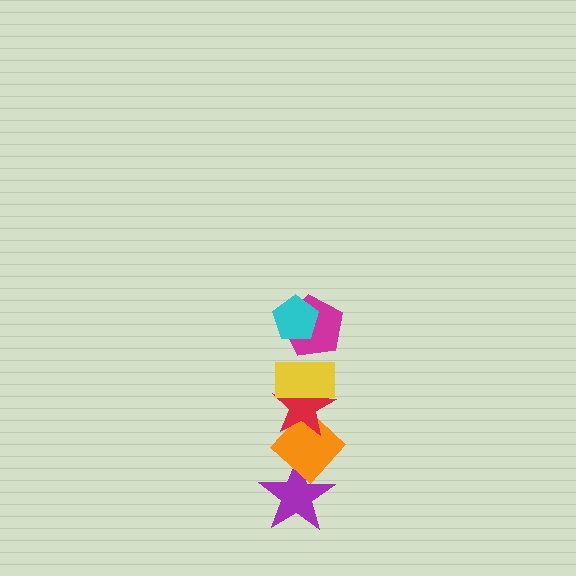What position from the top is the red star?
The red star is 4th from the top.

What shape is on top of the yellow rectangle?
The magenta pentagon is on top of the yellow rectangle.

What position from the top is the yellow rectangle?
The yellow rectangle is 3rd from the top.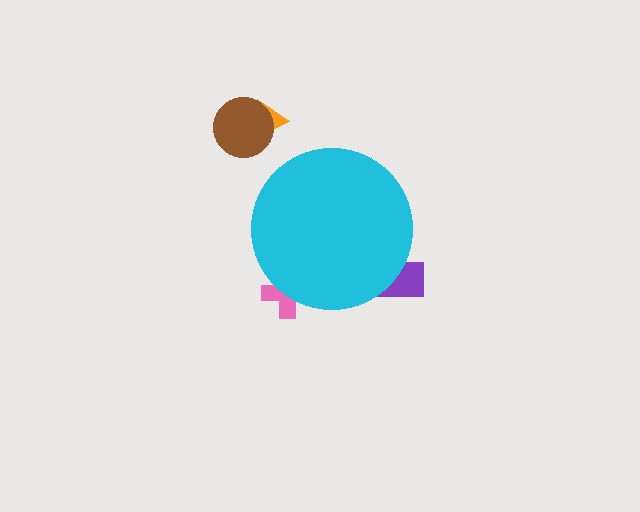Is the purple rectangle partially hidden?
Yes, the purple rectangle is partially hidden behind the cyan circle.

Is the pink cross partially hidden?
Yes, the pink cross is partially hidden behind the cyan circle.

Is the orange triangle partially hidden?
No, the orange triangle is fully visible.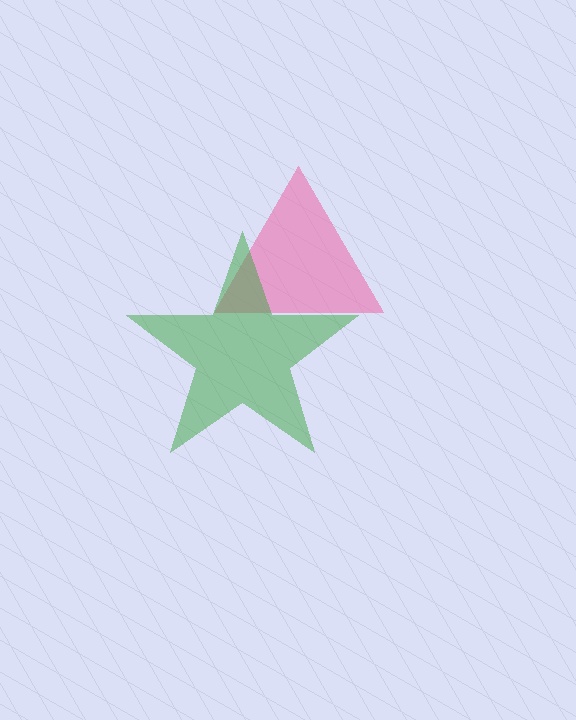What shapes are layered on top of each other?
The layered shapes are: a pink triangle, a green star.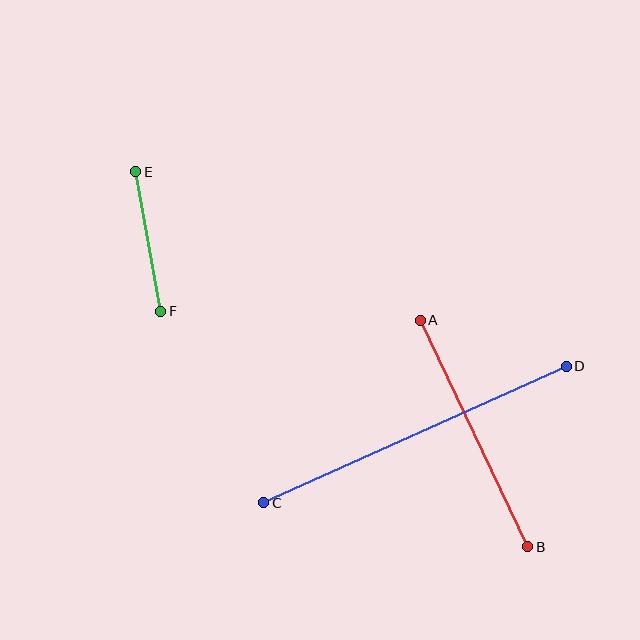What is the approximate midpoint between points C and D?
The midpoint is at approximately (415, 434) pixels.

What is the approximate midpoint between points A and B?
The midpoint is at approximately (474, 433) pixels.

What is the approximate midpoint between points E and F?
The midpoint is at approximately (148, 242) pixels.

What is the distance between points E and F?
The distance is approximately 142 pixels.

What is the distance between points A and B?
The distance is approximately 250 pixels.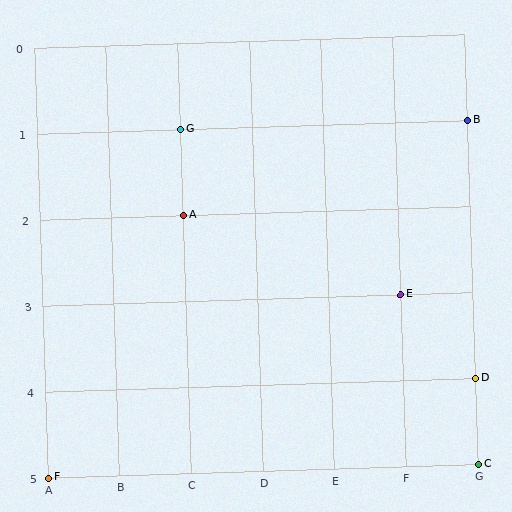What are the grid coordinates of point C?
Point C is at grid coordinates (G, 5).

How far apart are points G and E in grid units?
Points G and E are 3 columns and 2 rows apart (about 3.6 grid units diagonally).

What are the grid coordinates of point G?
Point G is at grid coordinates (C, 1).